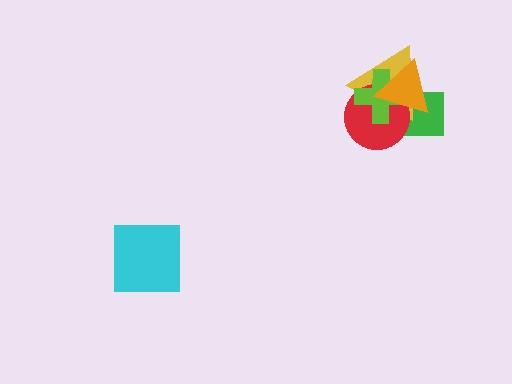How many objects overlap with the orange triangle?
4 objects overlap with the orange triangle.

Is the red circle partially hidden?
Yes, it is partially covered by another shape.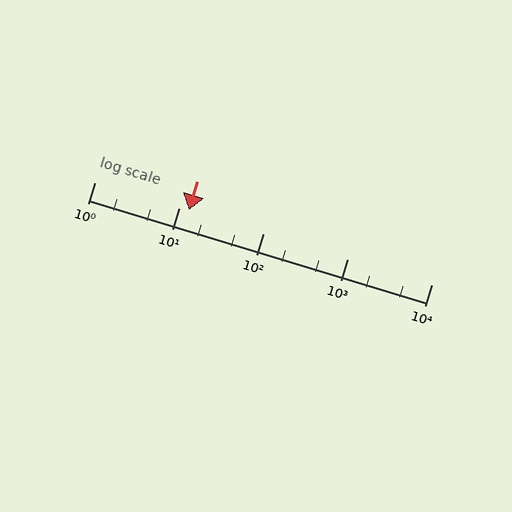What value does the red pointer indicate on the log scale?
The pointer indicates approximately 13.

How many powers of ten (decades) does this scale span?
The scale spans 4 decades, from 1 to 10000.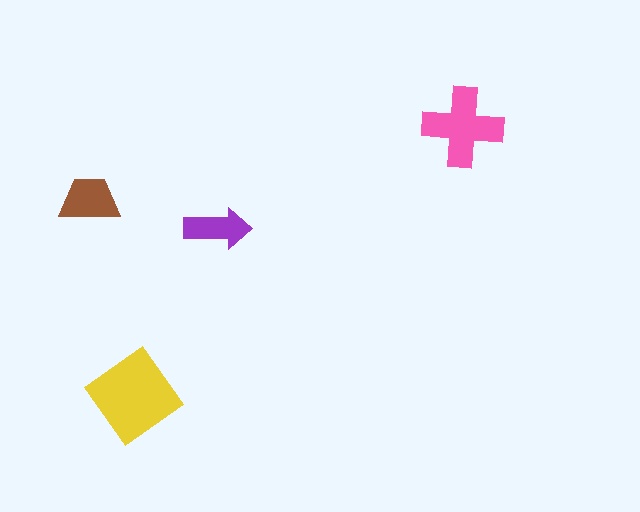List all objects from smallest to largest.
The purple arrow, the brown trapezoid, the pink cross, the yellow diamond.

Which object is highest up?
The pink cross is topmost.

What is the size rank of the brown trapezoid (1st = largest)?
3rd.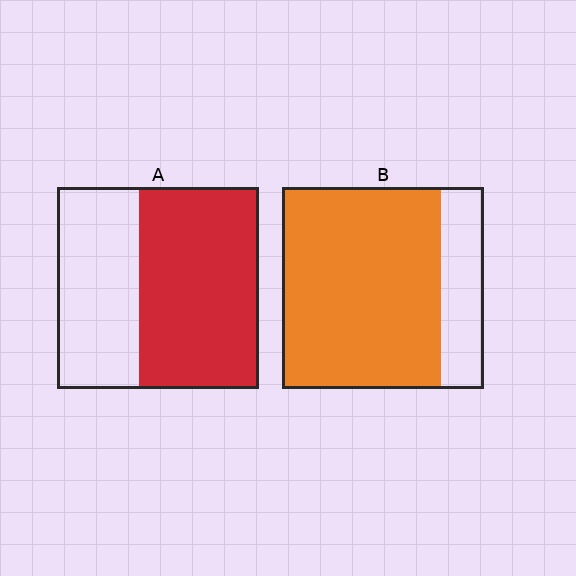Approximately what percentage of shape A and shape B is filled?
A is approximately 60% and B is approximately 80%.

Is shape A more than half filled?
Yes.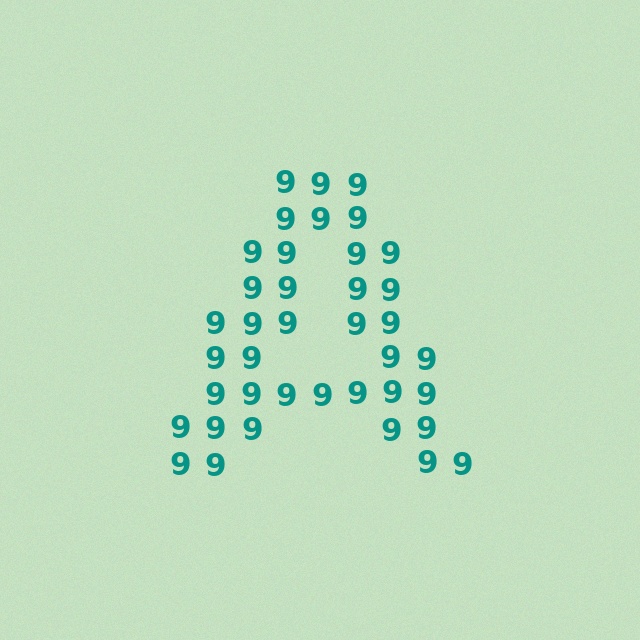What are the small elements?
The small elements are digit 9's.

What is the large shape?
The large shape is the letter A.